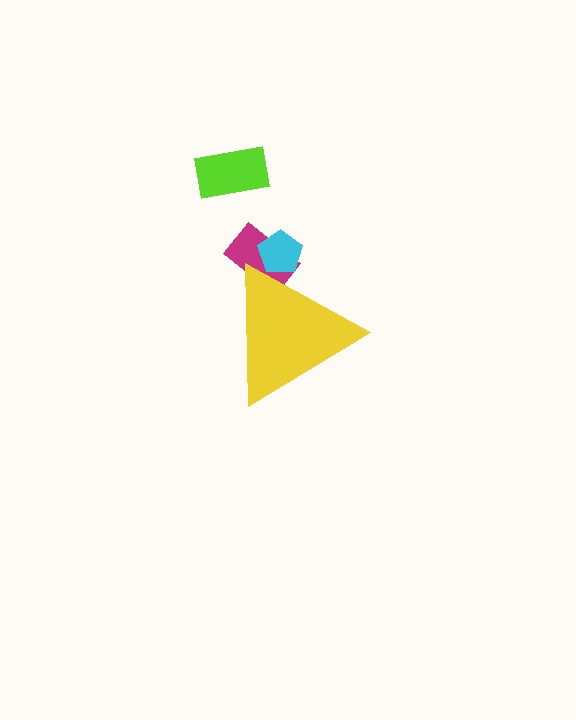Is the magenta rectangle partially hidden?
Yes, the magenta rectangle is partially hidden behind the yellow triangle.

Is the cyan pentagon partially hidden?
Yes, the cyan pentagon is partially hidden behind the yellow triangle.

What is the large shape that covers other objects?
A yellow triangle.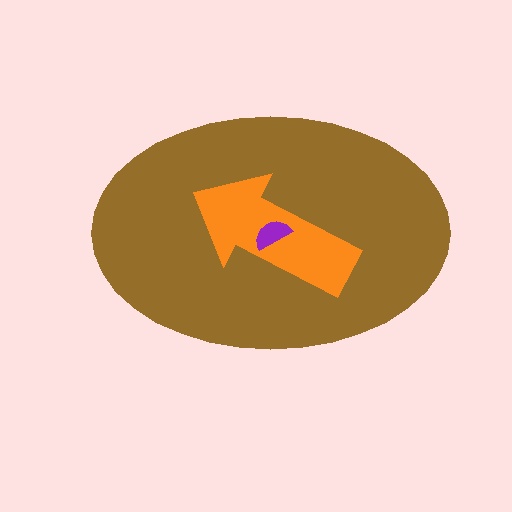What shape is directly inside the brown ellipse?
The orange arrow.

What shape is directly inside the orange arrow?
The purple semicircle.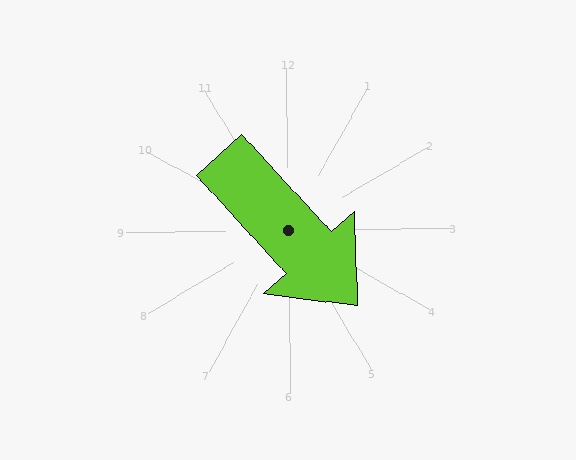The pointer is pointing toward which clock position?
Roughly 5 o'clock.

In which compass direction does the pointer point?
Southeast.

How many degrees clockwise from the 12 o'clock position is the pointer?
Approximately 138 degrees.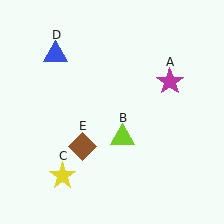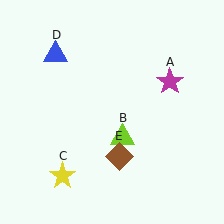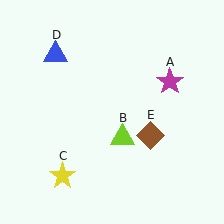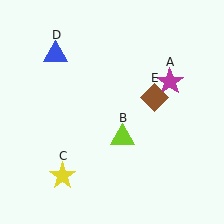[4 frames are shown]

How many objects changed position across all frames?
1 object changed position: brown diamond (object E).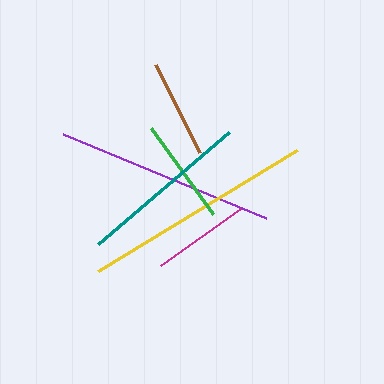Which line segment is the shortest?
The magenta line is the shortest at approximately 98 pixels.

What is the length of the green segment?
The green segment is approximately 106 pixels long.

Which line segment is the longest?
The yellow line is the longest at approximately 232 pixels.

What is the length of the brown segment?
The brown segment is approximately 99 pixels long.